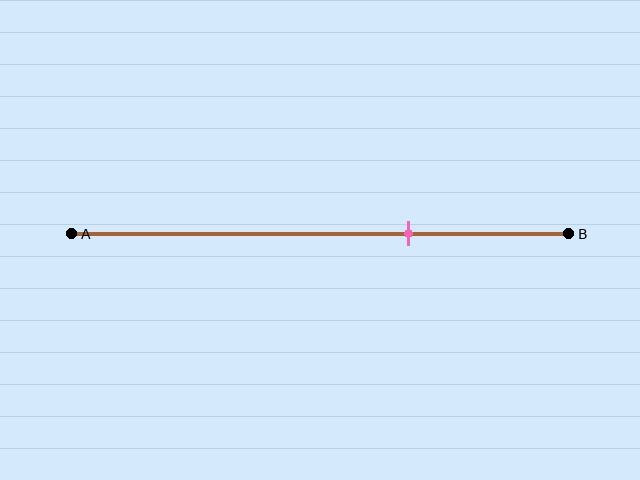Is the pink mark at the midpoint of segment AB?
No, the mark is at about 70% from A, not at the 50% midpoint.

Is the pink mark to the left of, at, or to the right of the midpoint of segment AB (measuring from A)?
The pink mark is to the right of the midpoint of segment AB.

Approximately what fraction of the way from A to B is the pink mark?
The pink mark is approximately 70% of the way from A to B.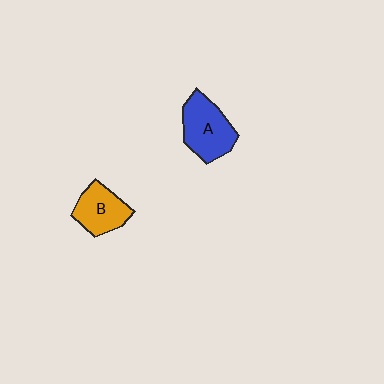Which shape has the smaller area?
Shape B (orange).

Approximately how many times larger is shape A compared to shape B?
Approximately 1.3 times.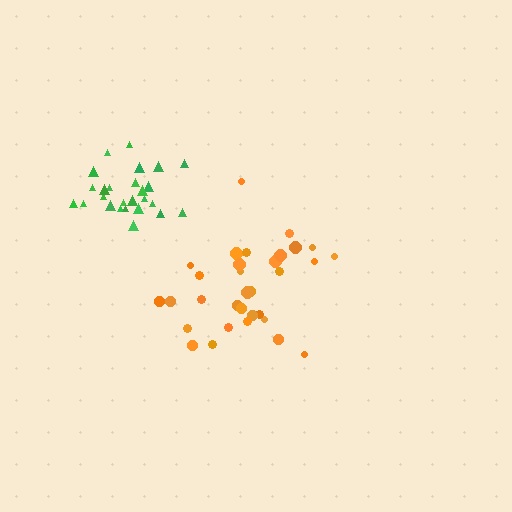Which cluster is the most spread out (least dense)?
Orange.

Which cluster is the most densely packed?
Green.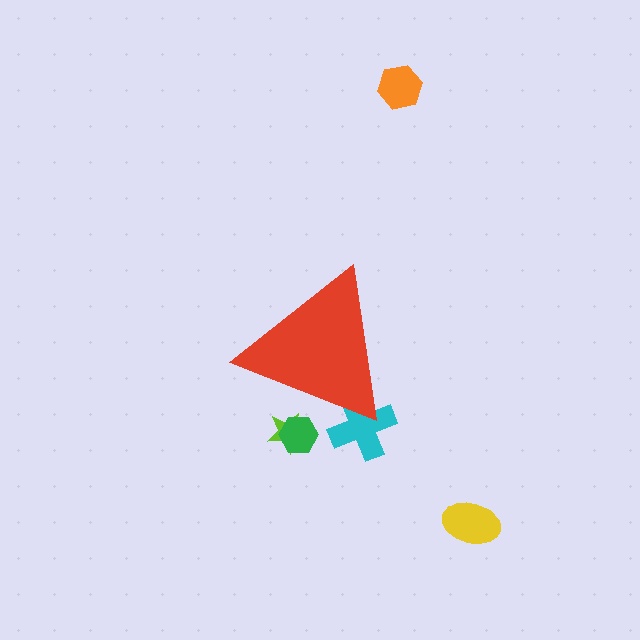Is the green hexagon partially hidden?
Yes, the green hexagon is partially hidden behind the red triangle.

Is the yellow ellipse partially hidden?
No, the yellow ellipse is fully visible.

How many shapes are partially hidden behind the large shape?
3 shapes are partially hidden.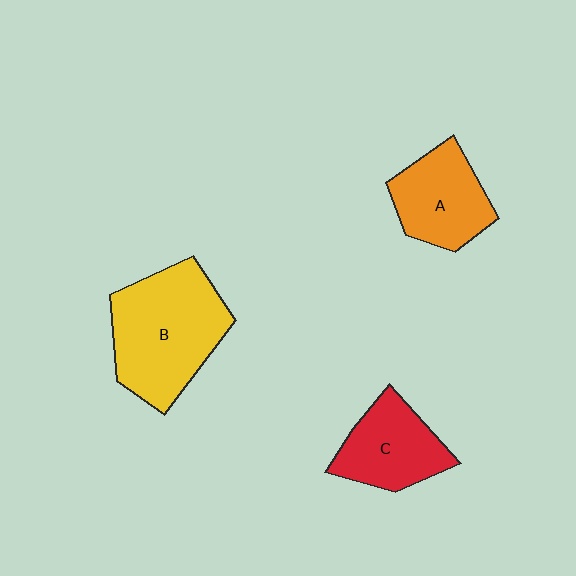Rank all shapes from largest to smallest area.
From largest to smallest: B (yellow), A (orange), C (red).